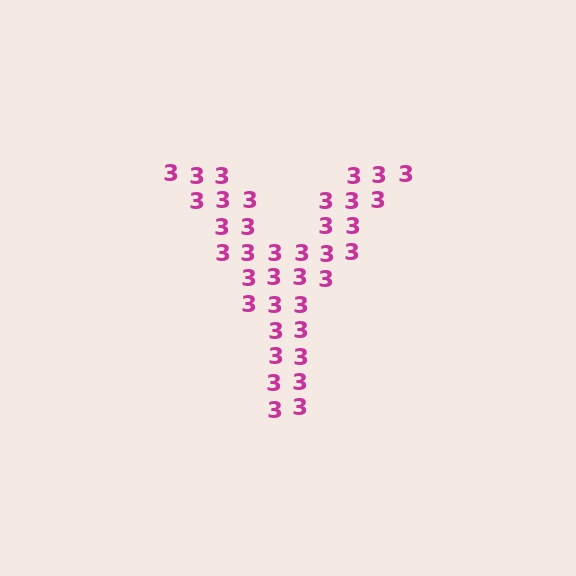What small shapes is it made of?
It is made of small digit 3's.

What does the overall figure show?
The overall figure shows the letter Y.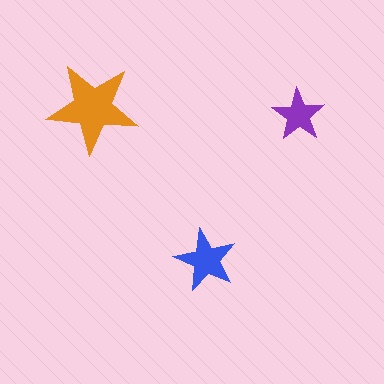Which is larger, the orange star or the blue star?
The orange one.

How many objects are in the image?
There are 3 objects in the image.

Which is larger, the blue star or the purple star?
The blue one.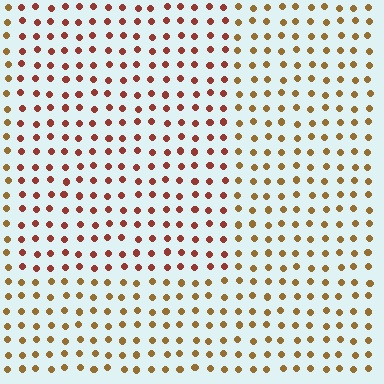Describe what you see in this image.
The image is filled with small brown elements in a uniform arrangement. A rectangle-shaped region is visible where the elements are tinted to a slightly different hue, forming a subtle color boundary.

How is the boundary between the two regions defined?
The boundary is defined purely by a slight shift in hue (about 33 degrees). Spacing, size, and orientation are identical on both sides.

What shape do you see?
I see a rectangle.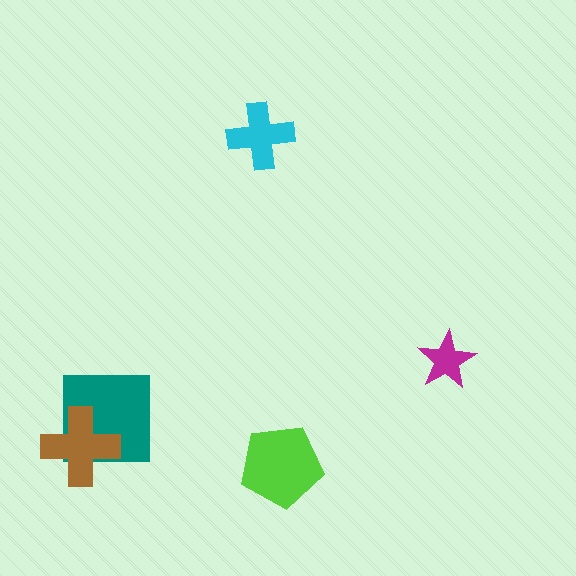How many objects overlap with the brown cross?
1 object overlaps with the brown cross.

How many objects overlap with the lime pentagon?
0 objects overlap with the lime pentagon.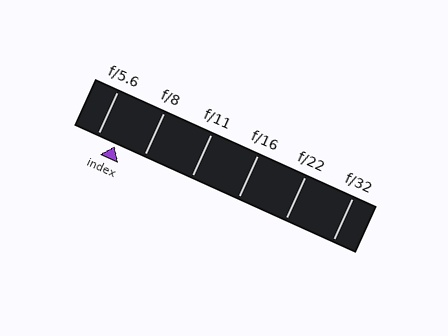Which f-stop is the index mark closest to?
The index mark is closest to f/5.6.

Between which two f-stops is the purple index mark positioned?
The index mark is between f/5.6 and f/8.